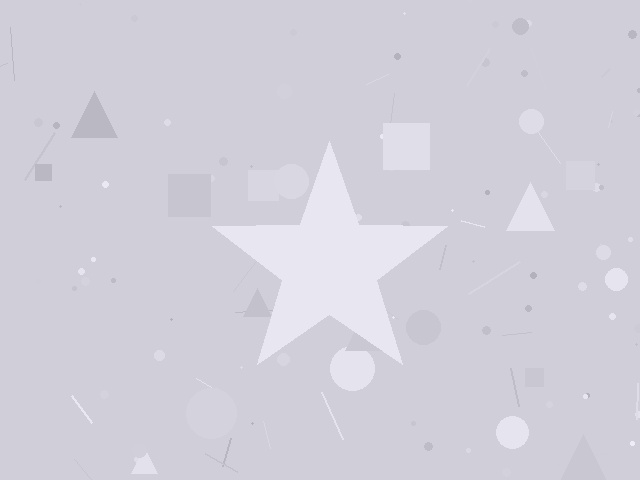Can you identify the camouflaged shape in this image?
The camouflaged shape is a star.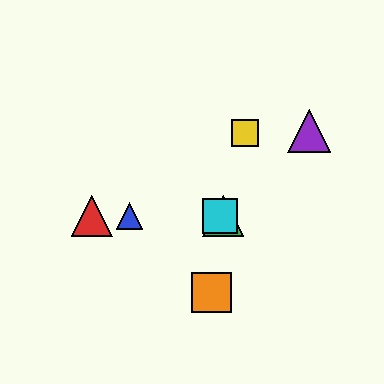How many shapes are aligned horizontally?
4 shapes (the red triangle, the blue triangle, the green triangle, the cyan square) are aligned horizontally.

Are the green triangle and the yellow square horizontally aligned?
No, the green triangle is at y≈216 and the yellow square is at y≈133.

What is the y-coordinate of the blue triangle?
The blue triangle is at y≈216.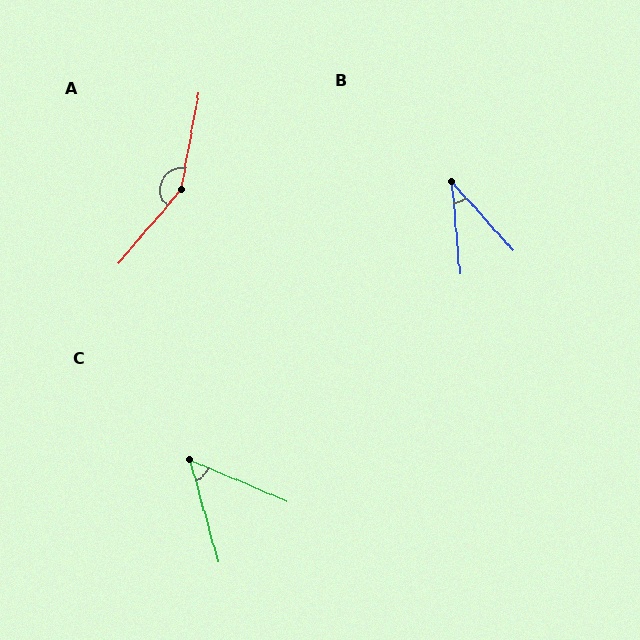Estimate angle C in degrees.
Approximately 51 degrees.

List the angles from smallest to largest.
B (37°), C (51°), A (150°).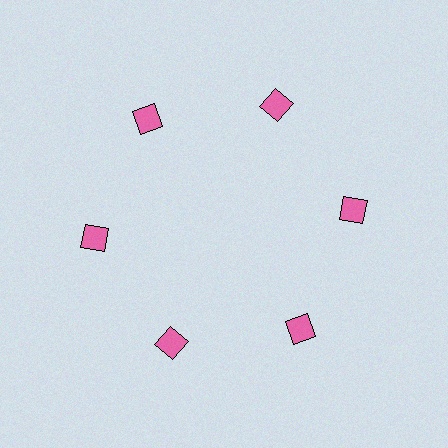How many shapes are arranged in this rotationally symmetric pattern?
There are 6 shapes, arranged in 6 groups of 1.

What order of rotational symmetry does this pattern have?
This pattern has 6-fold rotational symmetry.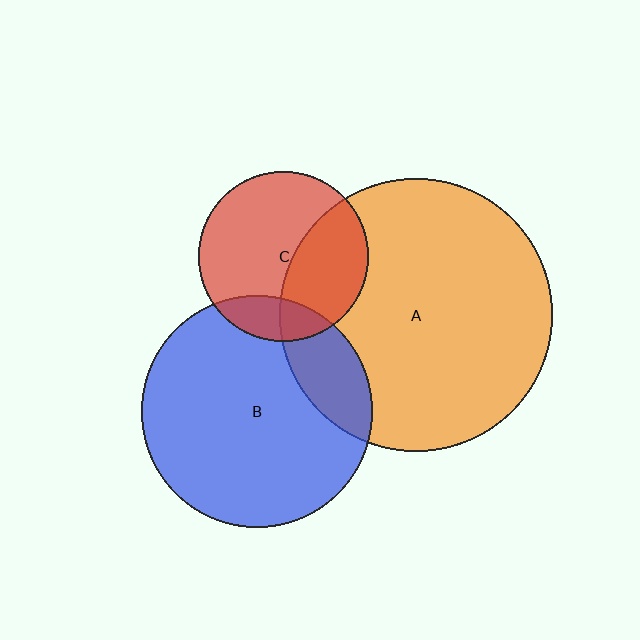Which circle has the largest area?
Circle A (orange).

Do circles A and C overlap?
Yes.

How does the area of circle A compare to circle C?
Approximately 2.6 times.